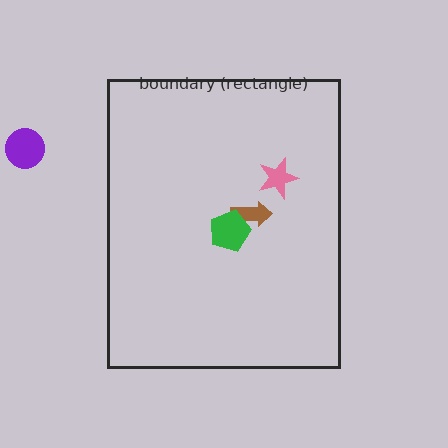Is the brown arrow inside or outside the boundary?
Inside.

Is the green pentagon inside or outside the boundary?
Inside.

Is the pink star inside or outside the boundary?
Inside.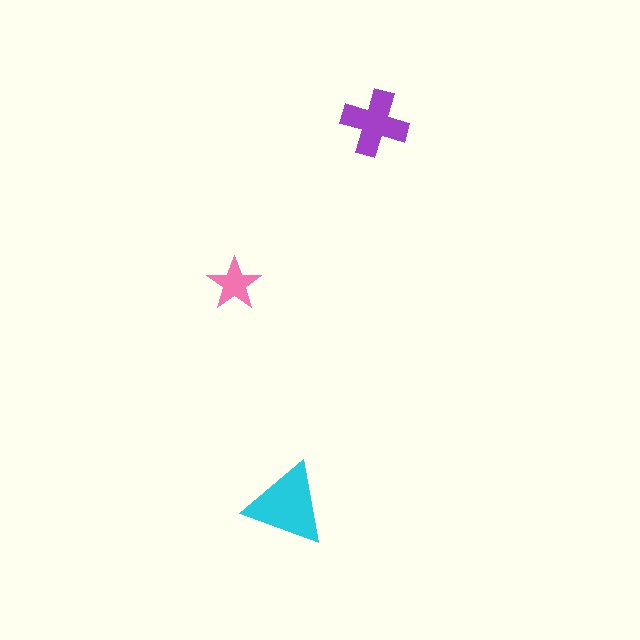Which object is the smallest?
The pink star.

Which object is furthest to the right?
The purple cross is rightmost.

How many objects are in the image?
There are 3 objects in the image.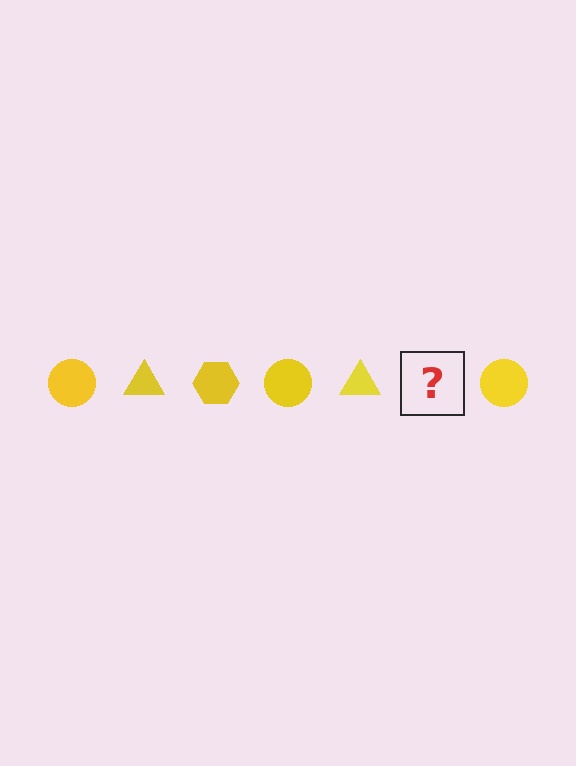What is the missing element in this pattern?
The missing element is a yellow hexagon.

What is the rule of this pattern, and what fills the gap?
The rule is that the pattern cycles through circle, triangle, hexagon shapes in yellow. The gap should be filled with a yellow hexagon.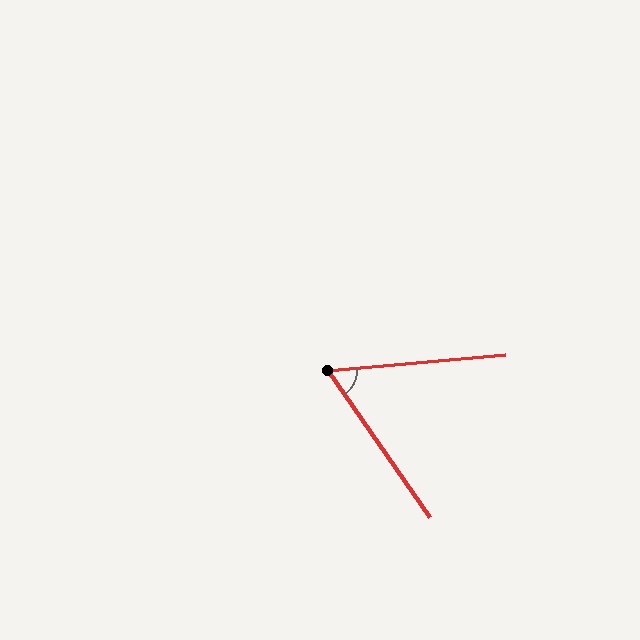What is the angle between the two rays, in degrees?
Approximately 60 degrees.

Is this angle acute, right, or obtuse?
It is acute.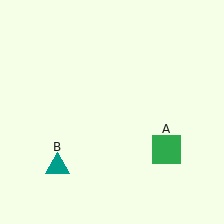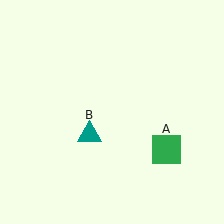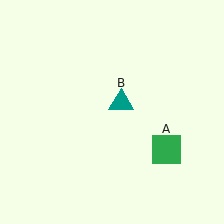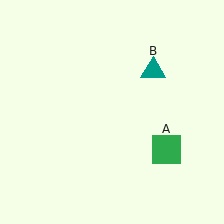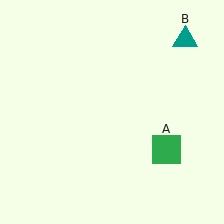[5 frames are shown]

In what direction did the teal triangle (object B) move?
The teal triangle (object B) moved up and to the right.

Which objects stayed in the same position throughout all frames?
Green square (object A) remained stationary.